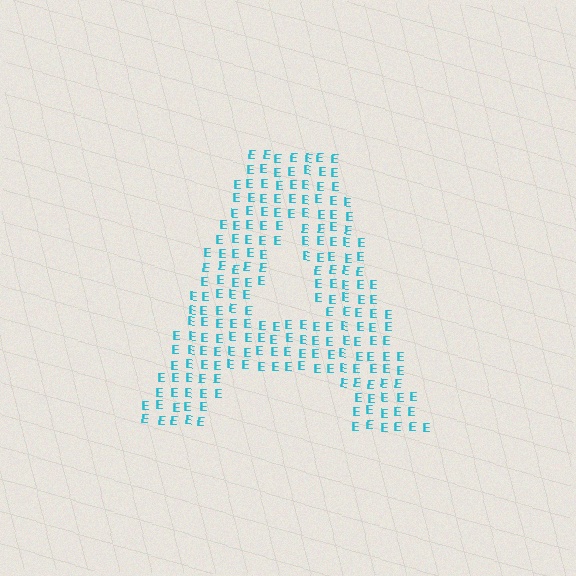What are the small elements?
The small elements are letter E's.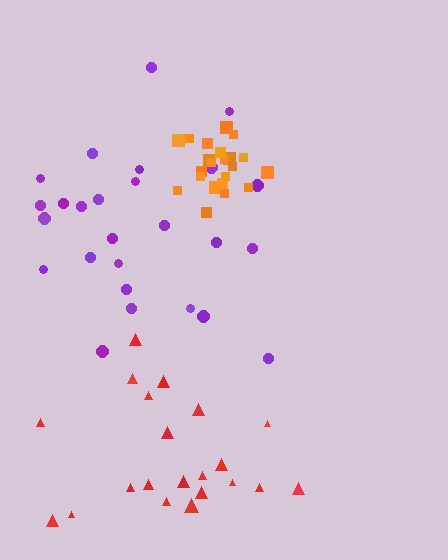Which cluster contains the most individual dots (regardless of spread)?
Purple (27).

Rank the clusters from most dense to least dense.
orange, purple, red.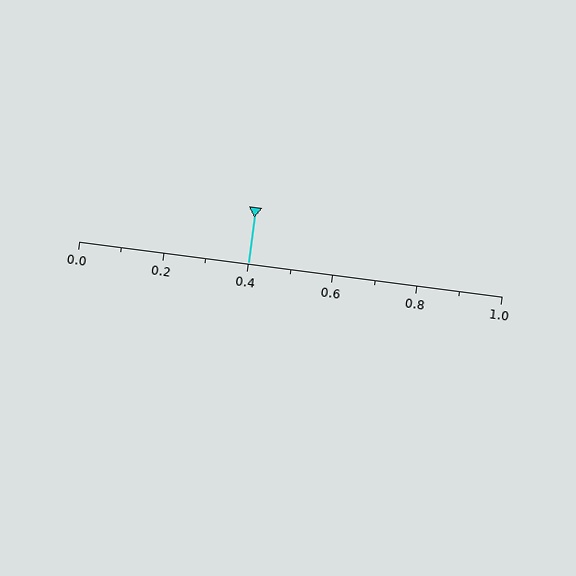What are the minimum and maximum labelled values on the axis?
The axis runs from 0.0 to 1.0.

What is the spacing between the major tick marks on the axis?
The major ticks are spaced 0.2 apart.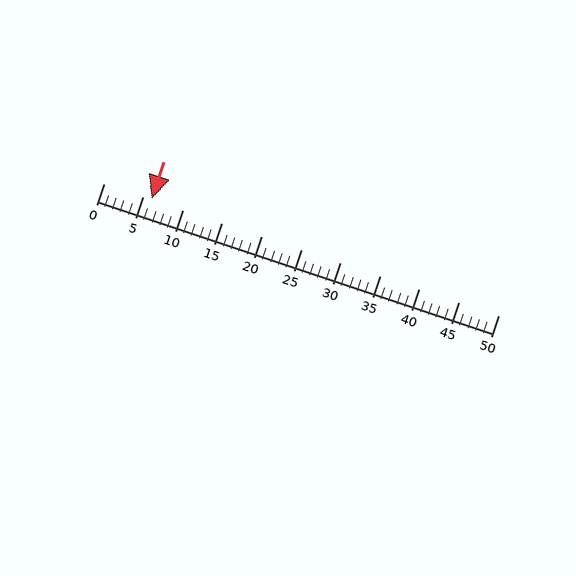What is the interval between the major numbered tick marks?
The major tick marks are spaced 5 units apart.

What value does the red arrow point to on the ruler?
The red arrow points to approximately 6.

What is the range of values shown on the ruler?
The ruler shows values from 0 to 50.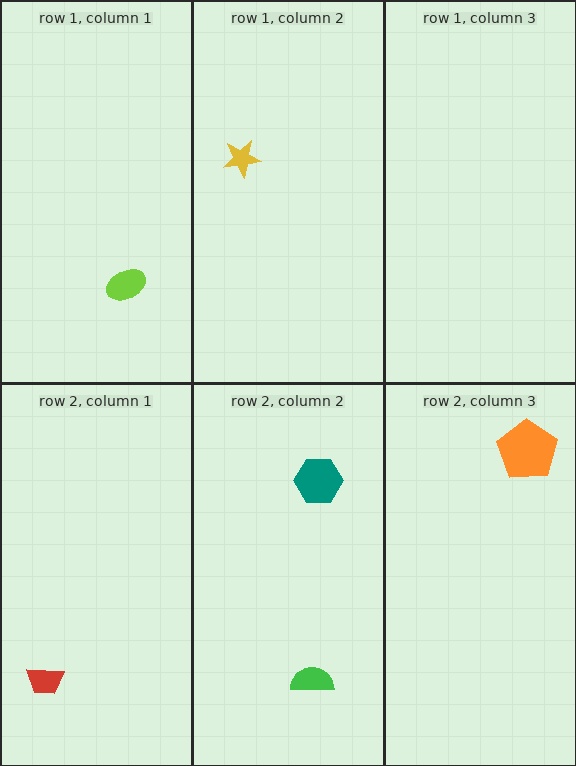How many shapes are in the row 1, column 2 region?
1.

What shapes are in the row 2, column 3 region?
The orange pentagon.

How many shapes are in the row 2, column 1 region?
1.